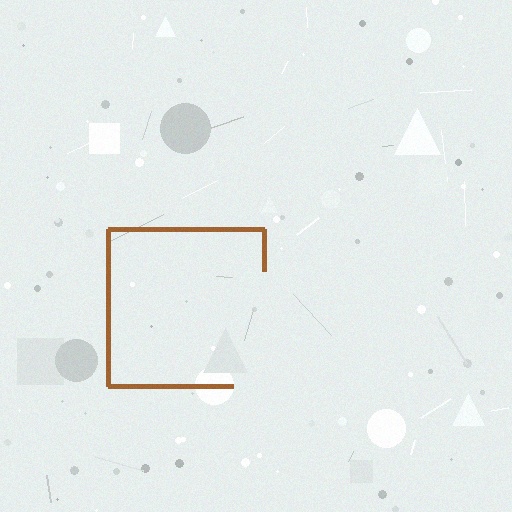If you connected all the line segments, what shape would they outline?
They would outline a square.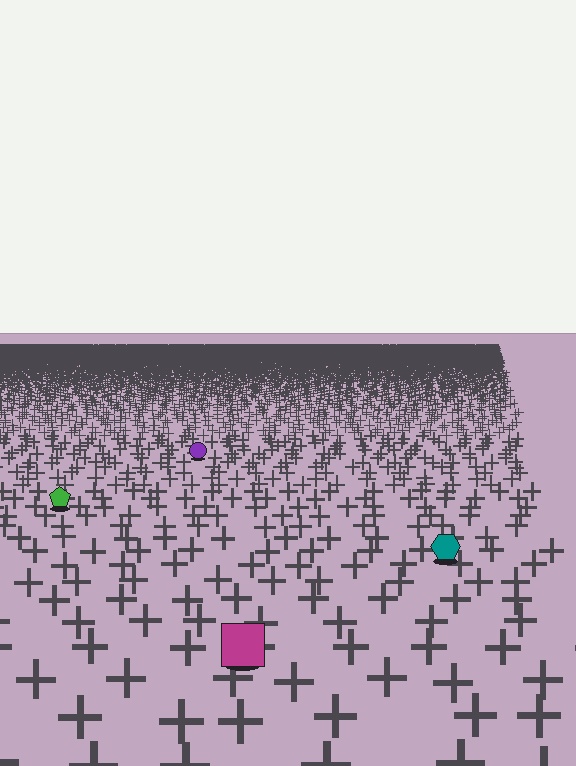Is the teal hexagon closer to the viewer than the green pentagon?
Yes. The teal hexagon is closer — you can tell from the texture gradient: the ground texture is coarser near it.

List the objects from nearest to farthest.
From nearest to farthest: the magenta square, the teal hexagon, the green pentagon, the purple circle.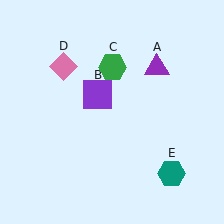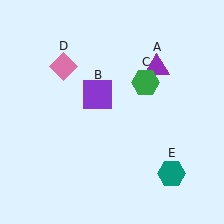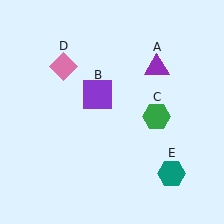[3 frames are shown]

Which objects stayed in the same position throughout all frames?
Purple triangle (object A) and purple square (object B) and pink diamond (object D) and teal hexagon (object E) remained stationary.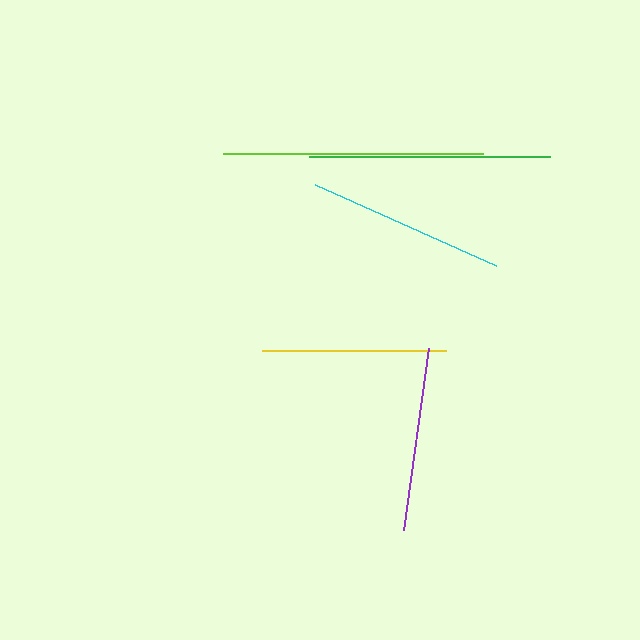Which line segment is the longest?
The lime line is the longest at approximately 260 pixels.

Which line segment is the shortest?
The purple line is the shortest at approximately 184 pixels.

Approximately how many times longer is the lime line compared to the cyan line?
The lime line is approximately 1.3 times the length of the cyan line.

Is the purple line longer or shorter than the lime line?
The lime line is longer than the purple line.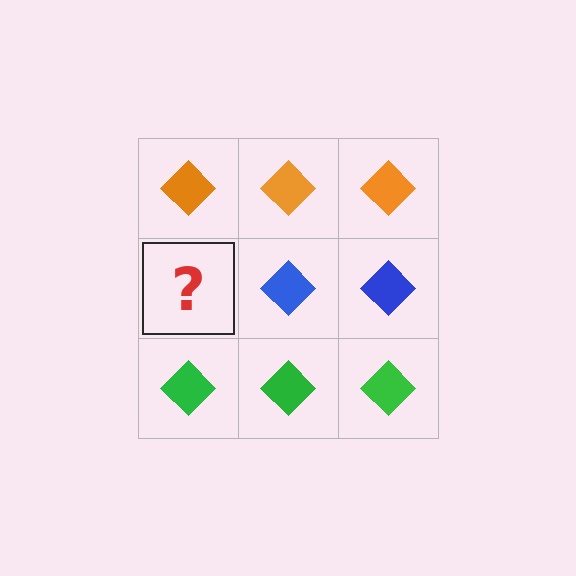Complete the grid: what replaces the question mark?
The question mark should be replaced with a blue diamond.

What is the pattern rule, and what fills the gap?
The rule is that each row has a consistent color. The gap should be filled with a blue diamond.